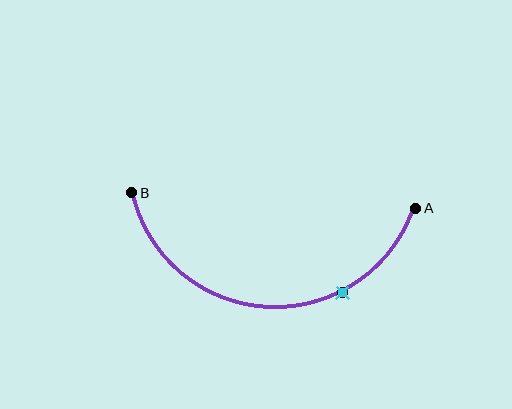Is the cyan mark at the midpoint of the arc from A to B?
No. The cyan mark lies on the arc but is closer to endpoint A. The arc midpoint would be at the point on the curve equidistant along the arc from both A and B.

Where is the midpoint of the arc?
The arc midpoint is the point on the curve farthest from the straight line joining A and B. It sits below that line.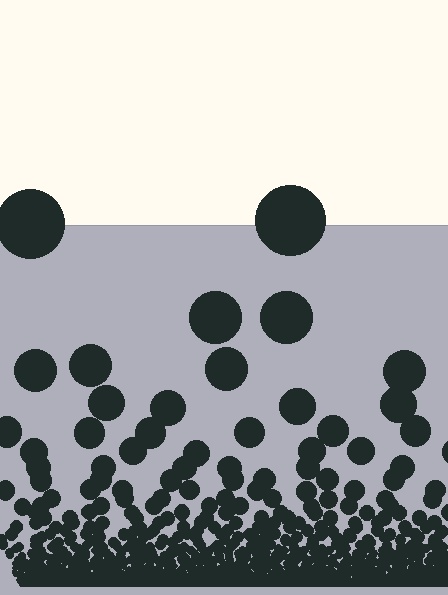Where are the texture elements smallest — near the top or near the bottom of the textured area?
Near the bottom.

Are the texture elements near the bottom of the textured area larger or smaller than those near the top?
Smaller. The gradient is inverted — elements near the bottom are smaller and denser.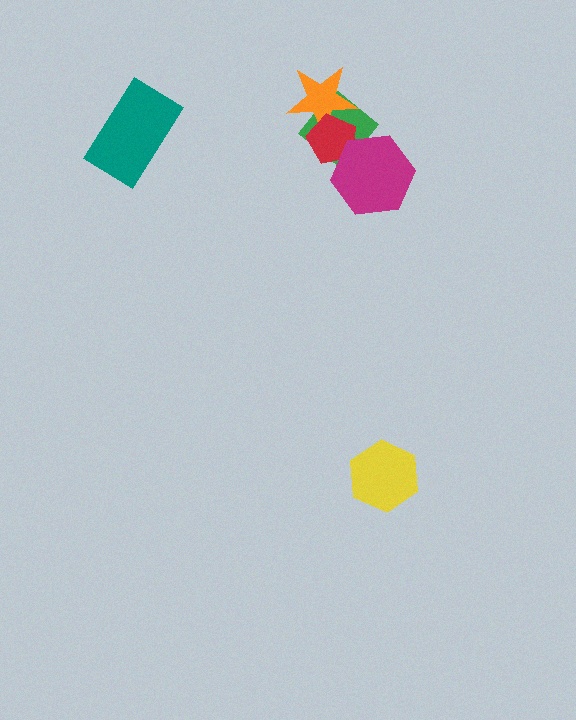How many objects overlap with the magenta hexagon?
2 objects overlap with the magenta hexagon.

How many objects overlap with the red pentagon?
3 objects overlap with the red pentagon.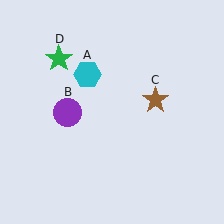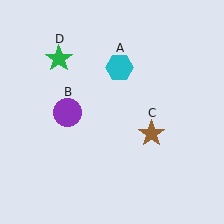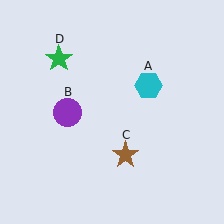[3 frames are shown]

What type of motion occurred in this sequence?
The cyan hexagon (object A), brown star (object C) rotated clockwise around the center of the scene.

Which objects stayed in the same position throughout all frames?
Purple circle (object B) and green star (object D) remained stationary.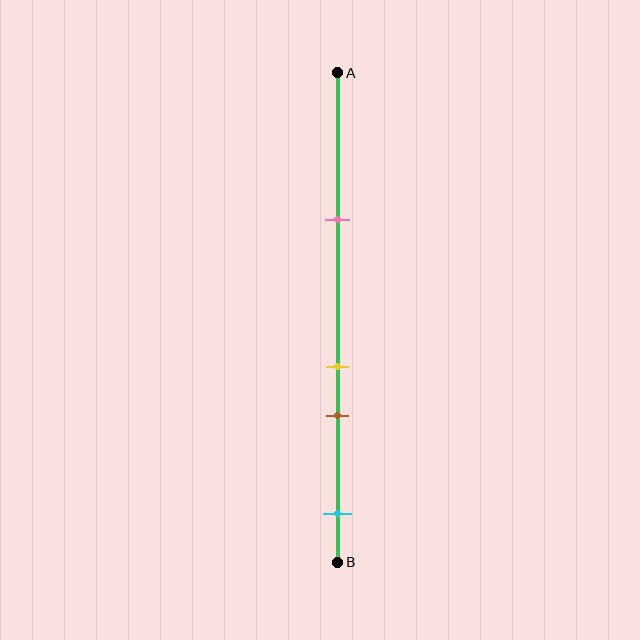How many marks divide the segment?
There are 4 marks dividing the segment.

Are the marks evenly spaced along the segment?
No, the marks are not evenly spaced.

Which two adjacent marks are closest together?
The yellow and brown marks are the closest adjacent pair.